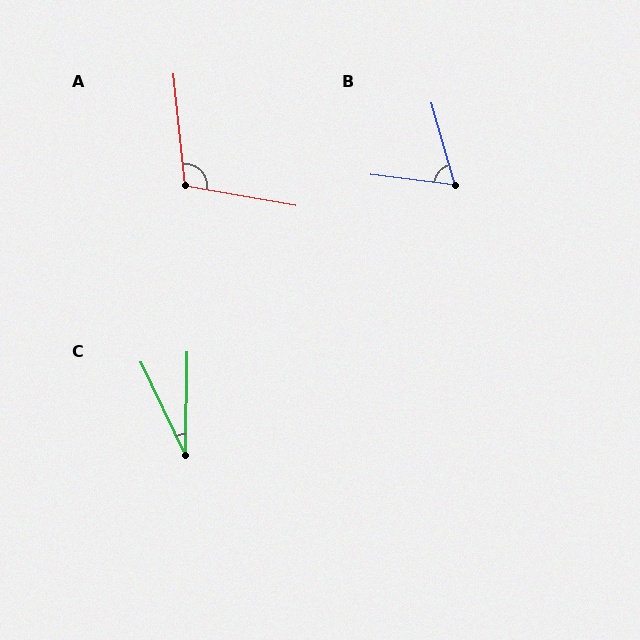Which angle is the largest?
A, at approximately 106 degrees.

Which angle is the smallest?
C, at approximately 26 degrees.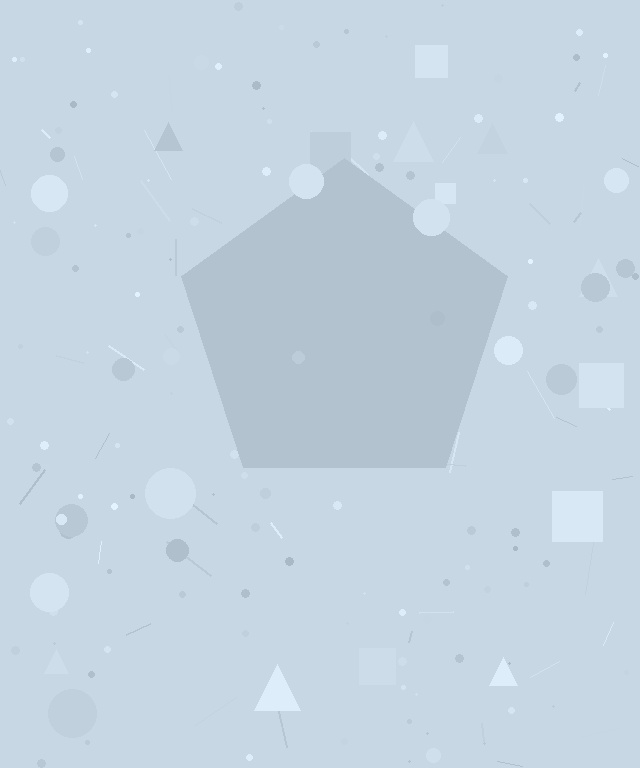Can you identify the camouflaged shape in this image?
The camouflaged shape is a pentagon.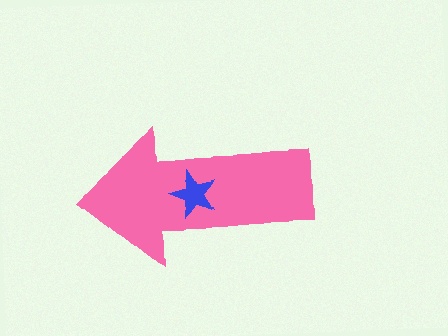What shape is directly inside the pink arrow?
The blue star.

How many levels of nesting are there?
2.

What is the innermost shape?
The blue star.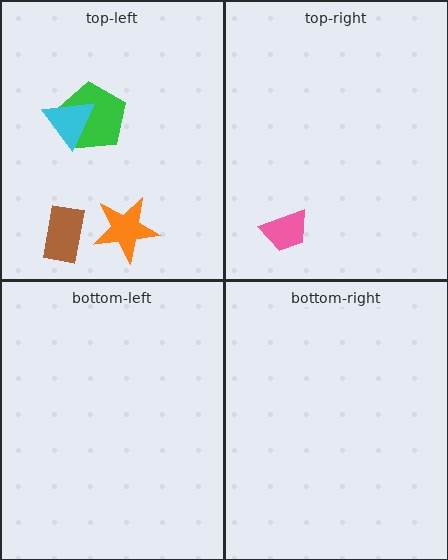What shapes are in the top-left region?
The green pentagon, the brown rectangle, the cyan triangle, the orange star.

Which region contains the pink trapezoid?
The top-right region.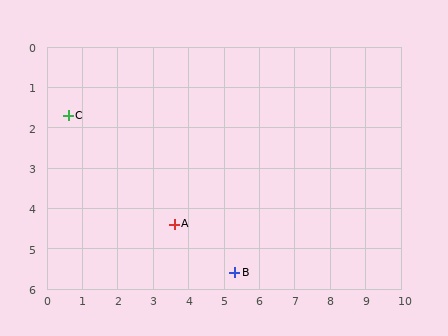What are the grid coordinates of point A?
Point A is at approximately (3.6, 4.4).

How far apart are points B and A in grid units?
Points B and A are about 2.1 grid units apart.